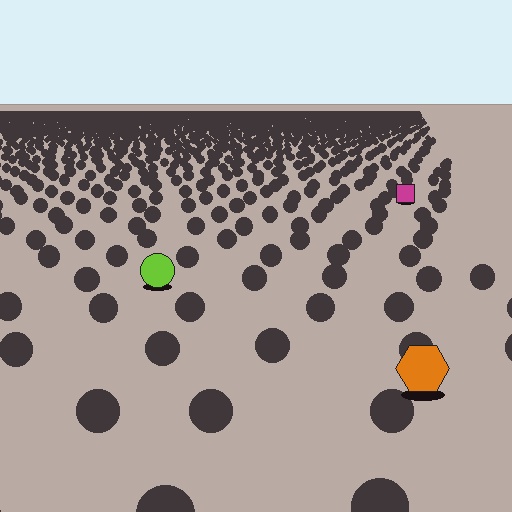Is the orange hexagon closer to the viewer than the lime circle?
Yes. The orange hexagon is closer — you can tell from the texture gradient: the ground texture is coarser near it.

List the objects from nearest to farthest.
From nearest to farthest: the orange hexagon, the lime circle, the magenta square.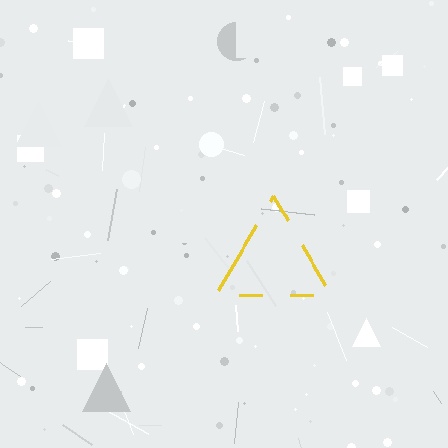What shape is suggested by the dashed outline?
The dashed outline suggests a triangle.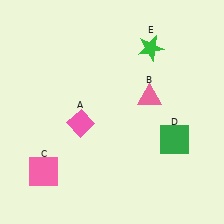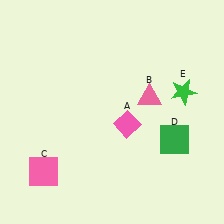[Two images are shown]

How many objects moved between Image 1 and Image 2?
2 objects moved between the two images.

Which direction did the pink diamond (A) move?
The pink diamond (A) moved right.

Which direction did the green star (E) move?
The green star (E) moved down.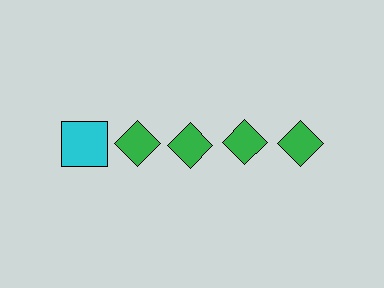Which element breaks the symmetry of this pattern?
The cyan square in the top row, leftmost column breaks the symmetry. All other shapes are green diamonds.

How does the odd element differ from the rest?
It differs in both color (cyan instead of green) and shape (square instead of diamond).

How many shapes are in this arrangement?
There are 5 shapes arranged in a grid pattern.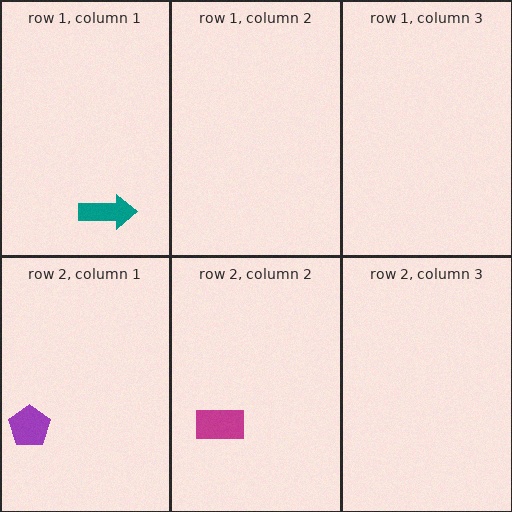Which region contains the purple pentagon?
The row 2, column 1 region.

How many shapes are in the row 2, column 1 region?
1.